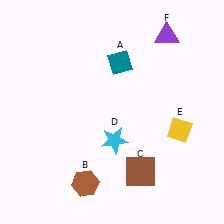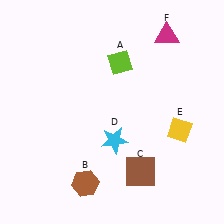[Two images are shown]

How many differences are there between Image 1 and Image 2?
There are 2 differences between the two images.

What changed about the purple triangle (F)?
In Image 1, F is purple. In Image 2, it changed to magenta.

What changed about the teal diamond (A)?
In Image 1, A is teal. In Image 2, it changed to lime.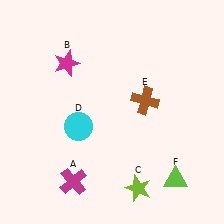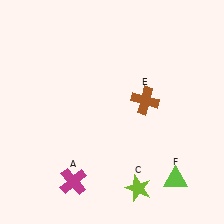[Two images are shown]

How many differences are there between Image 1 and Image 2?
There are 2 differences between the two images.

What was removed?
The cyan circle (D), the magenta star (B) were removed in Image 2.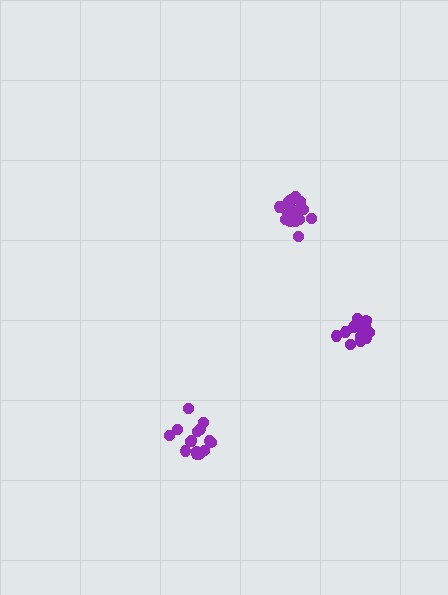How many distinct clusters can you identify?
There are 3 distinct clusters.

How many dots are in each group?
Group 1: 17 dots, Group 2: 17 dots, Group 3: 15 dots (49 total).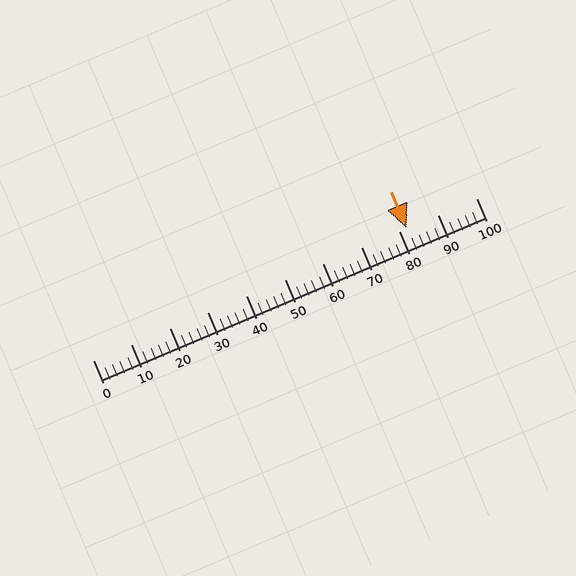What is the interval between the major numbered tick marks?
The major tick marks are spaced 10 units apart.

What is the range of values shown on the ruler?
The ruler shows values from 0 to 100.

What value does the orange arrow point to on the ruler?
The orange arrow points to approximately 82.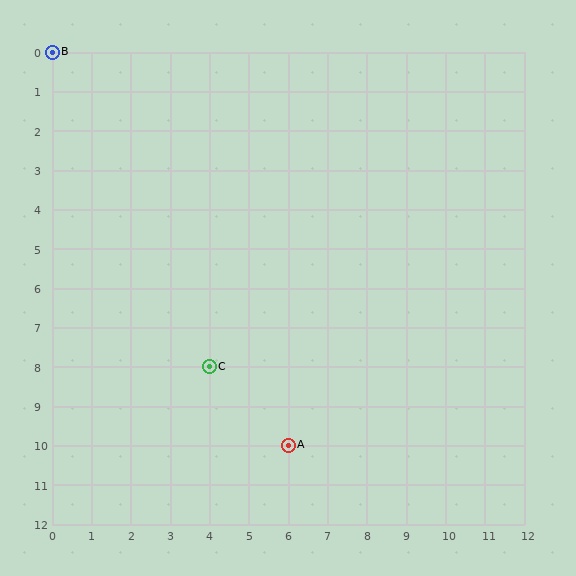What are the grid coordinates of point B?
Point B is at grid coordinates (0, 0).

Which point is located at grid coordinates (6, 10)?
Point A is at (6, 10).